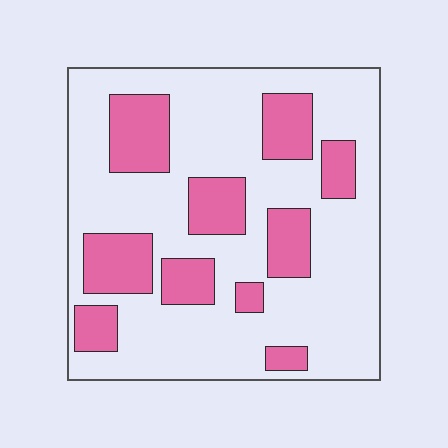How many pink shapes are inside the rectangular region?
10.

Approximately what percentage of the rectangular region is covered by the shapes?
Approximately 30%.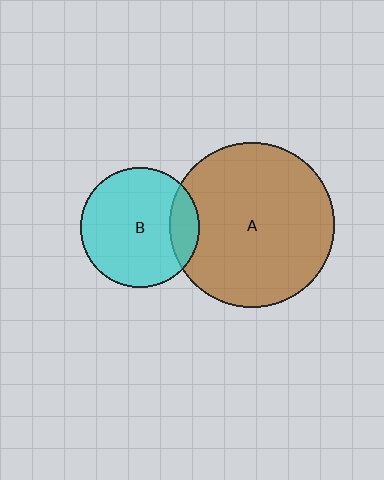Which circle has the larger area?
Circle A (brown).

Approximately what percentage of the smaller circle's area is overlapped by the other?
Approximately 15%.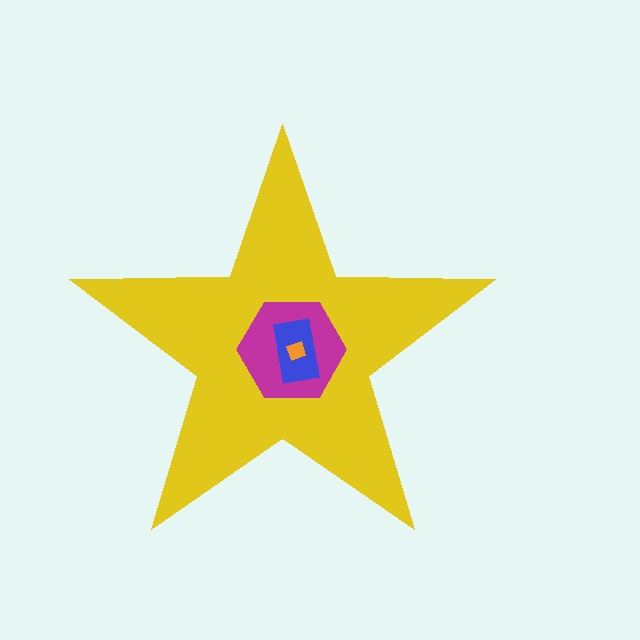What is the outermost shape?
The yellow star.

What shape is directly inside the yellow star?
The magenta hexagon.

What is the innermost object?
The orange square.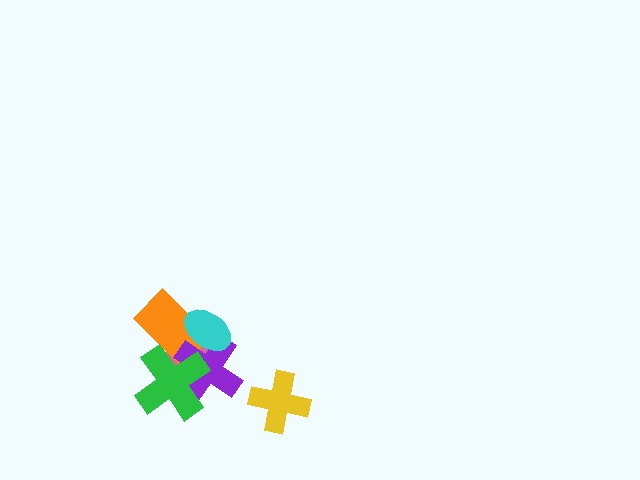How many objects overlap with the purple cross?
4 objects overlap with the purple cross.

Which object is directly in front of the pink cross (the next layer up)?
The orange rectangle is directly in front of the pink cross.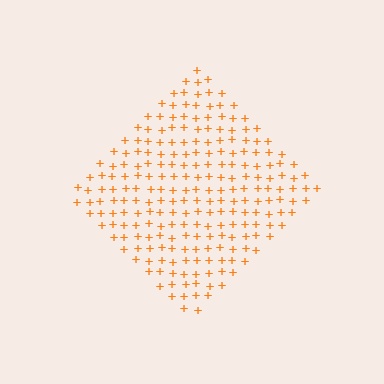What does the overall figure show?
The overall figure shows a diamond.